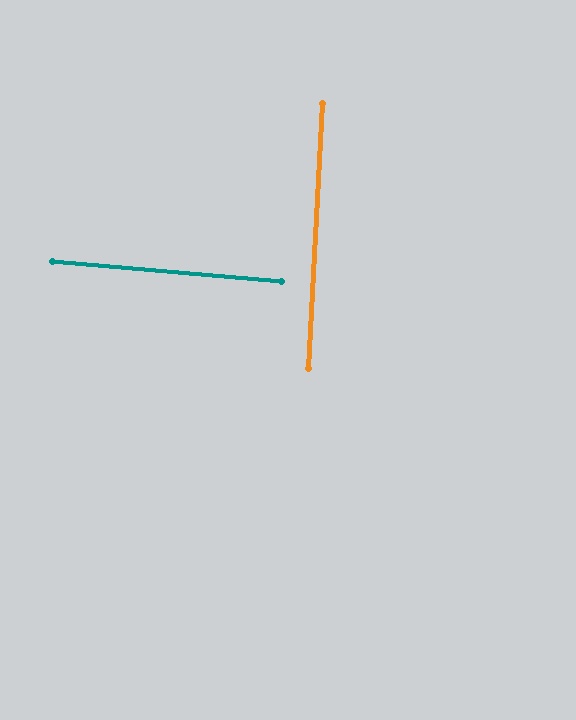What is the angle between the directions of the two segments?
Approximately 88 degrees.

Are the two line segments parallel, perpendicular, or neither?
Perpendicular — they meet at approximately 88°.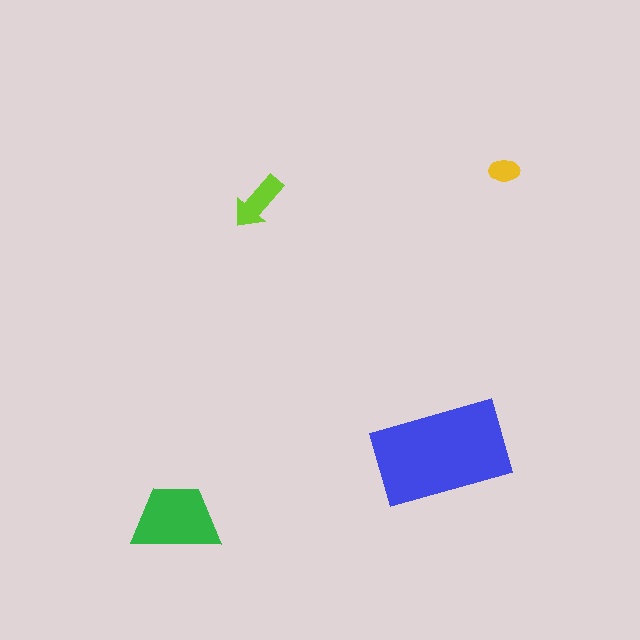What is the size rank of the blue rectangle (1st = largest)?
1st.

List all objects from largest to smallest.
The blue rectangle, the green trapezoid, the lime arrow, the yellow ellipse.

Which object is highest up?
The yellow ellipse is topmost.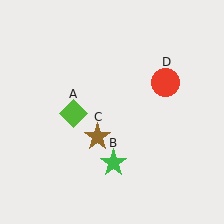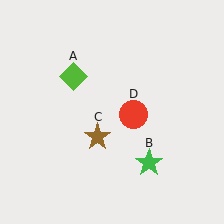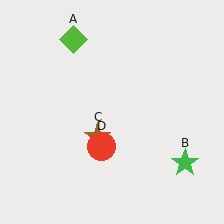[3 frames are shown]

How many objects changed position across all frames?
3 objects changed position: lime diamond (object A), green star (object B), red circle (object D).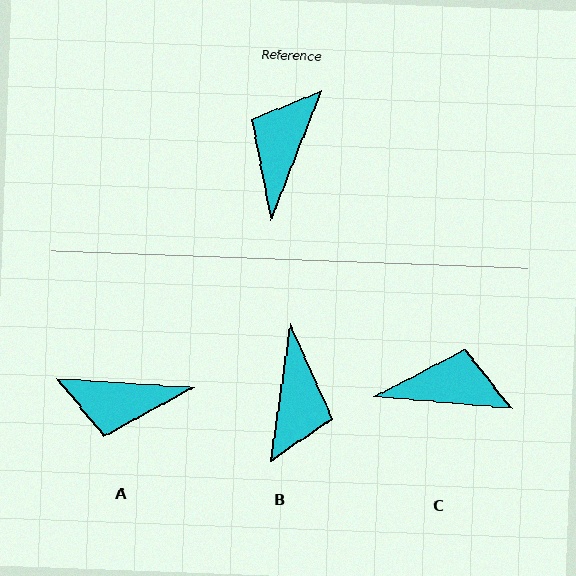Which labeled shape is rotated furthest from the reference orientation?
B, about 167 degrees away.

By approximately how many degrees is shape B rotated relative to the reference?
Approximately 167 degrees clockwise.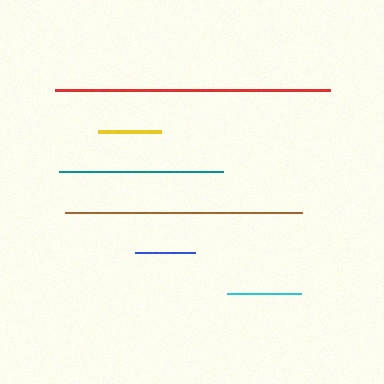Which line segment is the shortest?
The blue line is the shortest at approximately 60 pixels.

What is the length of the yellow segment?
The yellow segment is approximately 63 pixels long.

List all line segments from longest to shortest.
From longest to shortest: red, brown, teal, cyan, yellow, blue.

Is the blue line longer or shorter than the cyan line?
The cyan line is longer than the blue line.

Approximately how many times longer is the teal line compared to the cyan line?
The teal line is approximately 2.2 times the length of the cyan line.